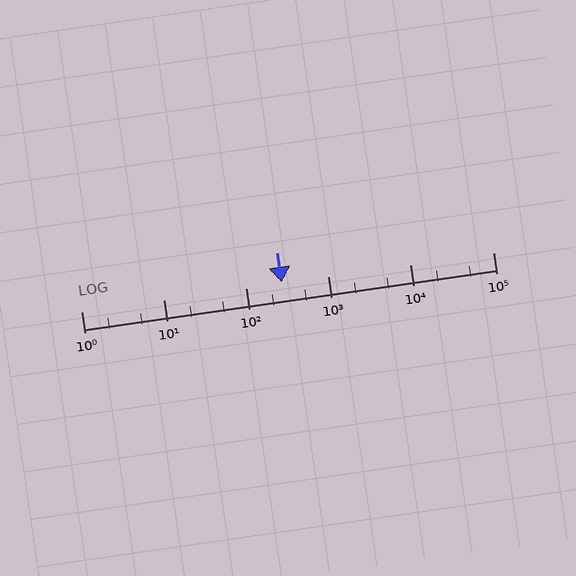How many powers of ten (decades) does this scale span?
The scale spans 5 decades, from 1 to 100000.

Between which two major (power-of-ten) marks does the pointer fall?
The pointer is between 100 and 1000.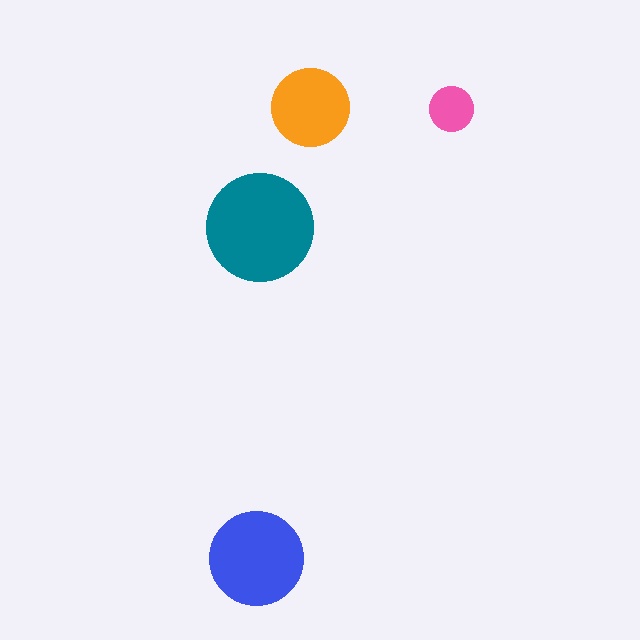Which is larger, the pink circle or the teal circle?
The teal one.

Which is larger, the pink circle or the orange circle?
The orange one.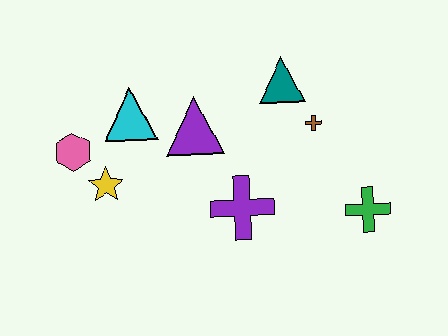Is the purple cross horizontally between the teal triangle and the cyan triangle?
Yes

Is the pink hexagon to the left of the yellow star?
Yes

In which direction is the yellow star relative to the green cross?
The yellow star is to the left of the green cross.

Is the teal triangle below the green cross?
No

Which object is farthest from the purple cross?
The pink hexagon is farthest from the purple cross.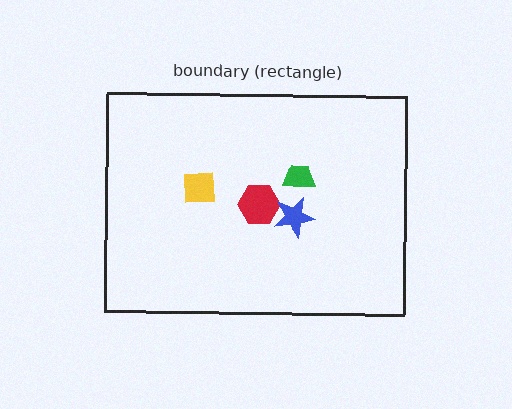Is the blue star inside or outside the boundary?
Inside.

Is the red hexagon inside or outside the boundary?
Inside.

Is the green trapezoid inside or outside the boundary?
Inside.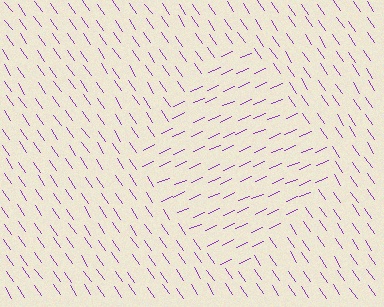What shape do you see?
I see a diamond.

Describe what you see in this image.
The image is filled with small purple line segments. A diamond region in the image has lines oriented differently from the surrounding lines, creating a visible texture boundary.